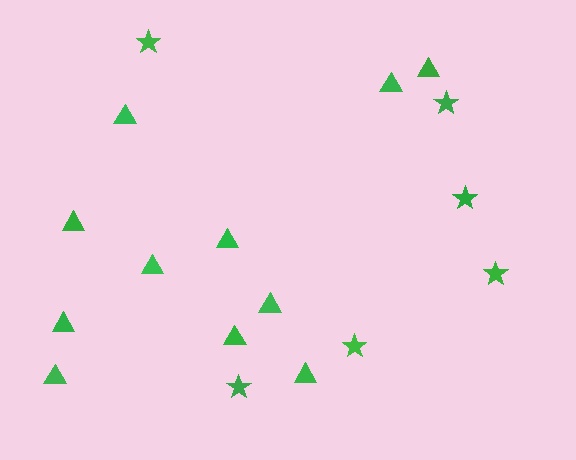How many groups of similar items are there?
There are 2 groups: one group of stars (6) and one group of triangles (11).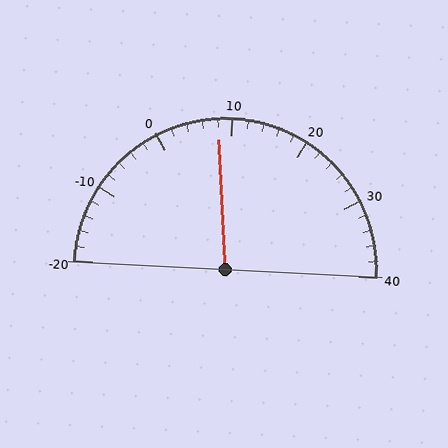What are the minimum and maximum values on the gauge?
The gauge ranges from -20 to 40.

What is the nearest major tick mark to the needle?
The nearest major tick mark is 10.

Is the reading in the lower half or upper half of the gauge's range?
The reading is in the lower half of the range (-20 to 40).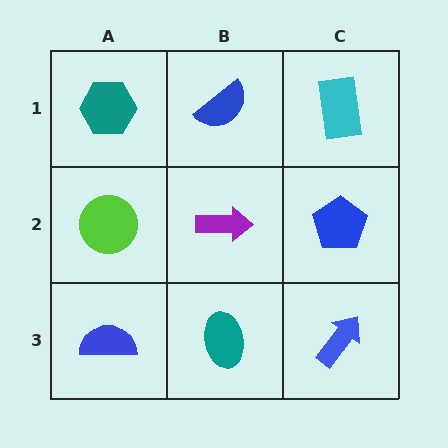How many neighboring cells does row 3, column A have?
2.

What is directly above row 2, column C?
A cyan rectangle.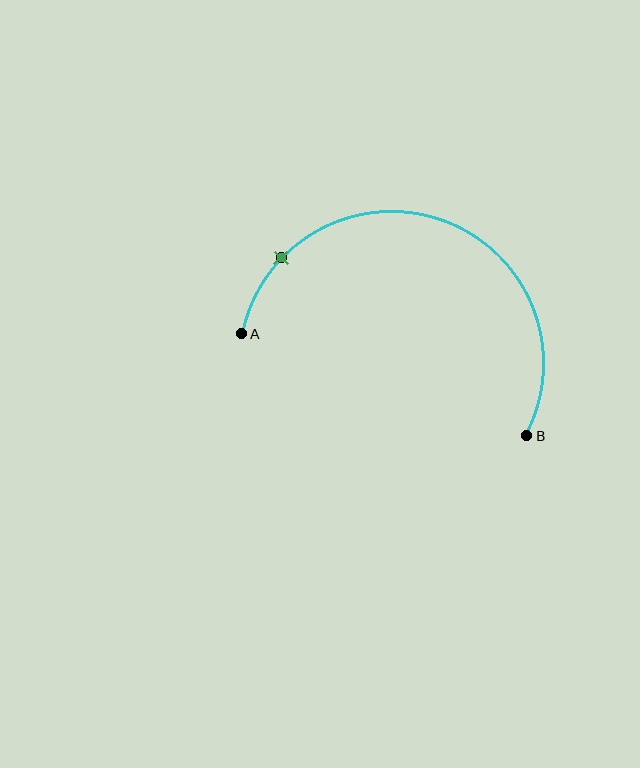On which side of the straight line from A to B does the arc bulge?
The arc bulges above the straight line connecting A and B.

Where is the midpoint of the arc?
The arc midpoint is the point on the curve farthest from the straight line joining A and B. It sits above that line.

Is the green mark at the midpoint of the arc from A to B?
No. The green mark lies on the arc but is closer to endpoint A. The arc midpoint would be at the point on the curve equidistant along the arc from both A and B.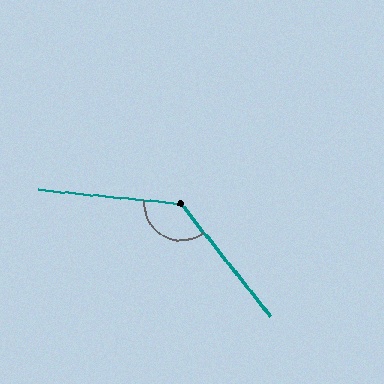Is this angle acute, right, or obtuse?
It is obtuse.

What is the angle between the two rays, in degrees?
Approximately 134 degrees.